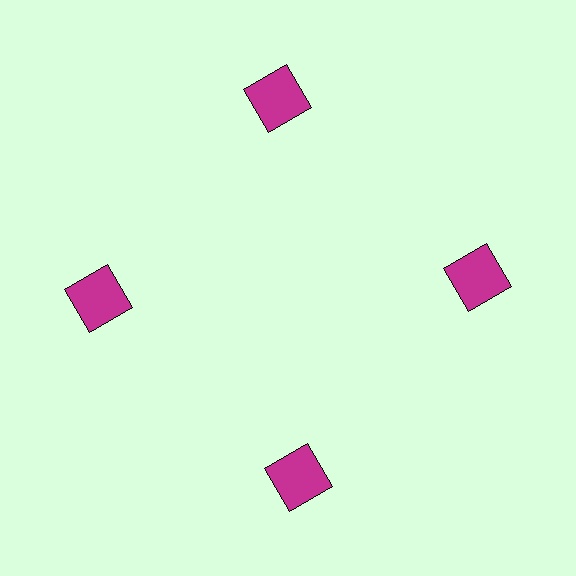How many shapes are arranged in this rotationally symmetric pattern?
There are 4 shapes, arranged in 4 groups of 1.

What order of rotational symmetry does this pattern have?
This pattern has 4-fold rotational symmetry.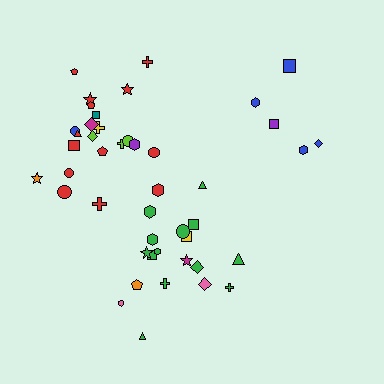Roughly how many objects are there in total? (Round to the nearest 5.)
Roughly 45 objects in total.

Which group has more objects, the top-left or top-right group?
The top-left group.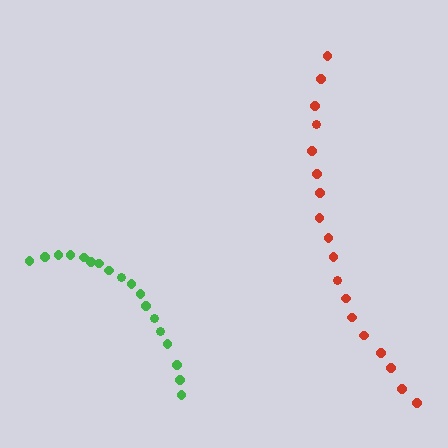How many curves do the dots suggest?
There are 2 distinct paths.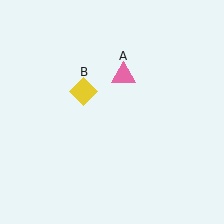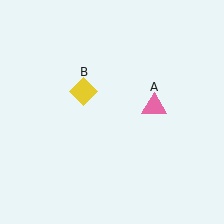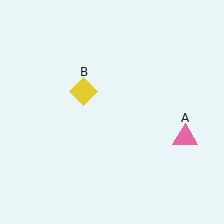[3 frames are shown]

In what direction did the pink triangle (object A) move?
The pink triangle (object A) moved down and to the right.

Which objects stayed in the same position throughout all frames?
Yellow diamond (object B) remained stationary.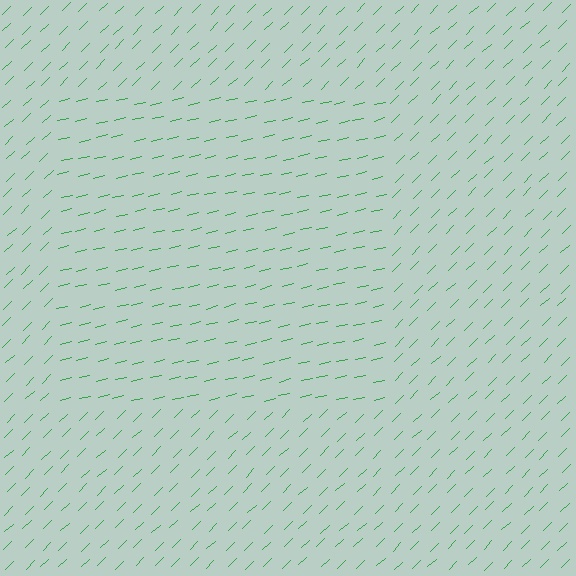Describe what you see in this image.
The image is filled with small green line segments. A rectangle region in the image has lines oriented differently from the surrounding lines, creating a visible texture boundary.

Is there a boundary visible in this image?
Yes, there is a texture boundary formed by a change in line orientation.